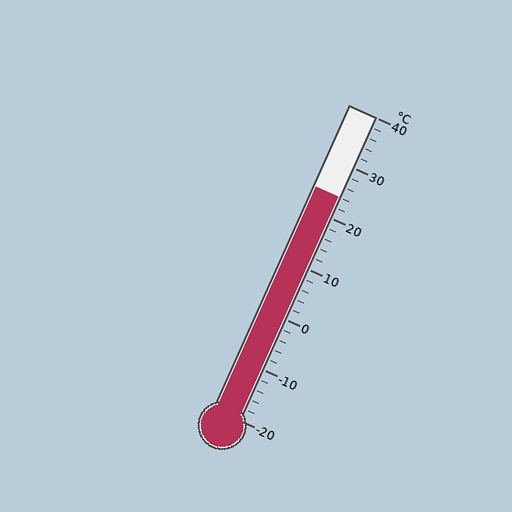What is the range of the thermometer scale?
The thermometer scale ranges from -20°C to 40°C.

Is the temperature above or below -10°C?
The temperature is above -10°C.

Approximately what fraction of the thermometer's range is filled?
The thermometer is filled to approximately 75% of its range.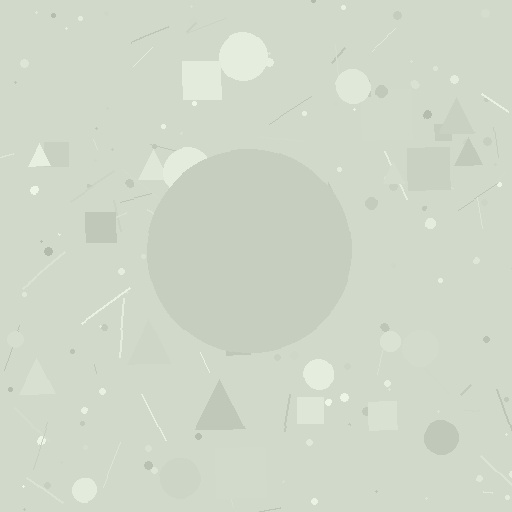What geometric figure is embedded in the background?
A circle is embedded in the background.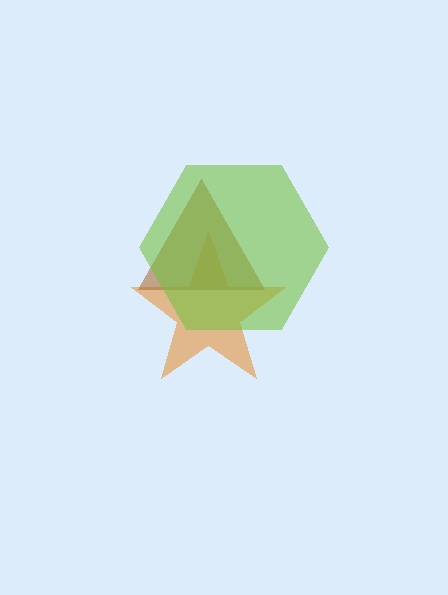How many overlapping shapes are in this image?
There are 3 overlapping shapes in the image.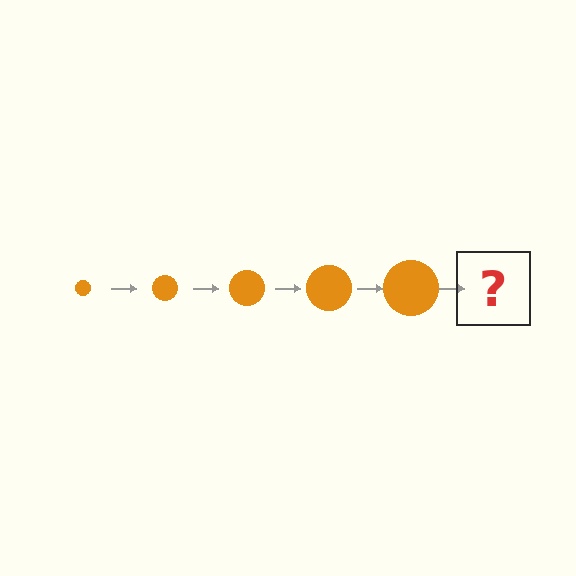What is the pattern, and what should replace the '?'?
The pattern is that the circle gets progressively larger each step. The '?' should be an orange circle, larger than the previous one.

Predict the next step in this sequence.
The next step is an orange circle, larger than the previous one.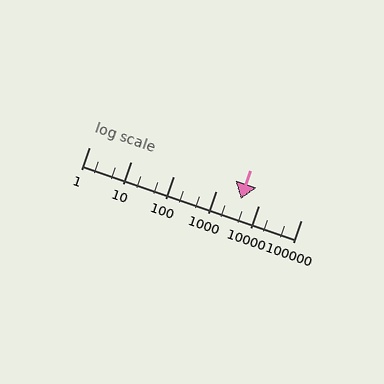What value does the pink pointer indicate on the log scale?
The pointer indicates approximately 3800.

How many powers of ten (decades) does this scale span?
The scale spans 5 decades, from 1 to 100000.